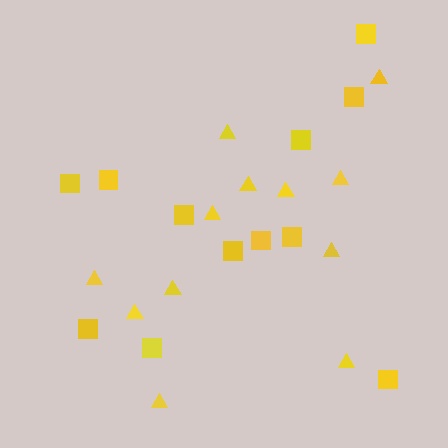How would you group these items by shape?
There are 2 groups: one group of squares (12) and one group of triangles (12).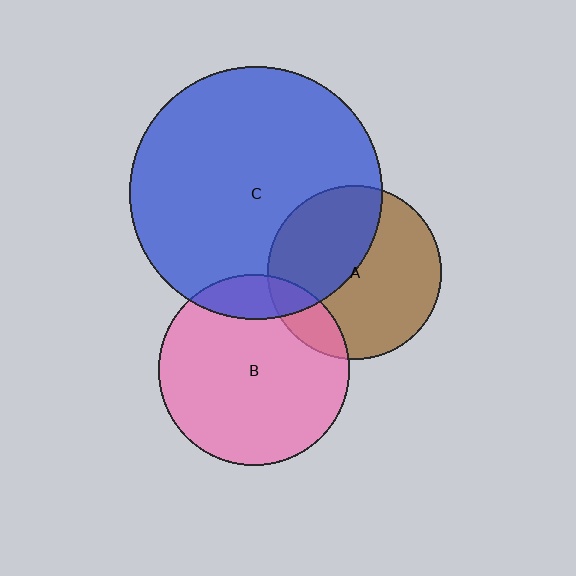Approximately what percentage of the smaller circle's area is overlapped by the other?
Approximately 15%.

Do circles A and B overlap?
Yes.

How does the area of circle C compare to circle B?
Approximately 1.8 times.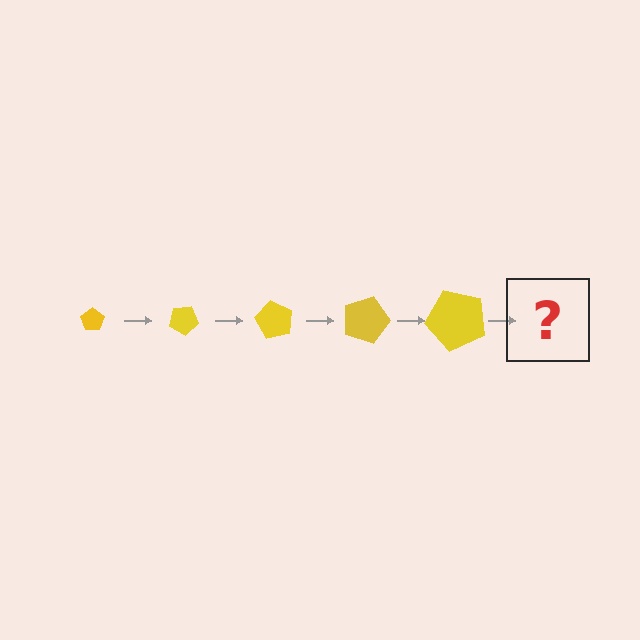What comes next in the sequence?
The next element should be a pentagon, larger than the previous one and rotated 150 degrees from the start.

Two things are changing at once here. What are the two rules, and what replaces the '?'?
The two rules are that the pentagon grows larger each step and it rotates 30 degrees each step. The '?' should be a pentagon, larger than the previous one and rotated 150 degrees from the start.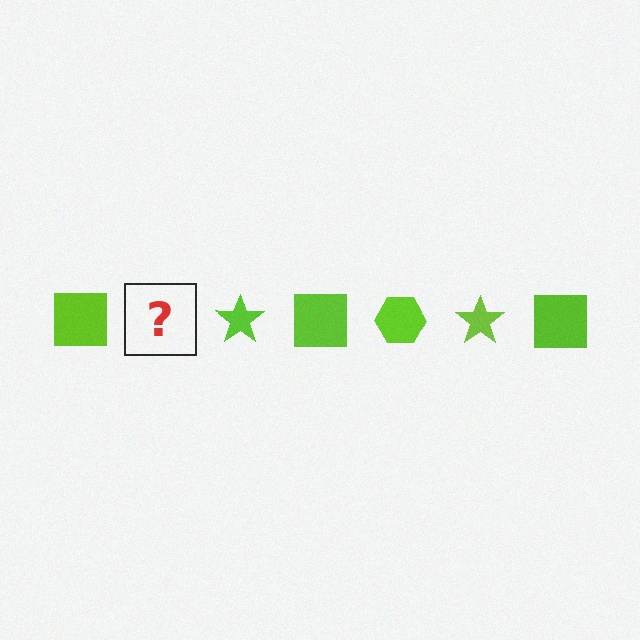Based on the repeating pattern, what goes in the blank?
The blank should be a lime hexagon.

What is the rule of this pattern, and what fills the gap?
The rule is that the pattern cycles through square, hexagon, star shapes in lime. The gap should be filled with a lime hexagon.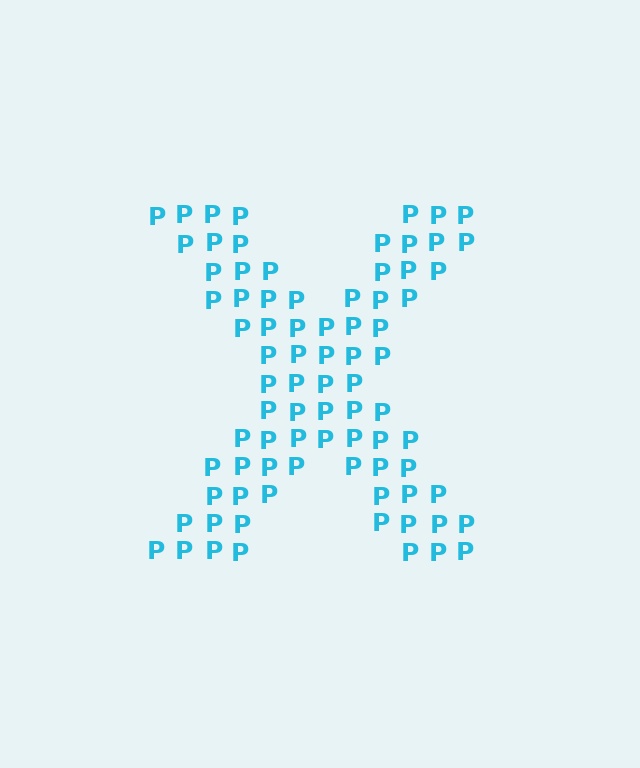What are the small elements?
The small elements are letter P's.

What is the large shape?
The large shape is the letter X.